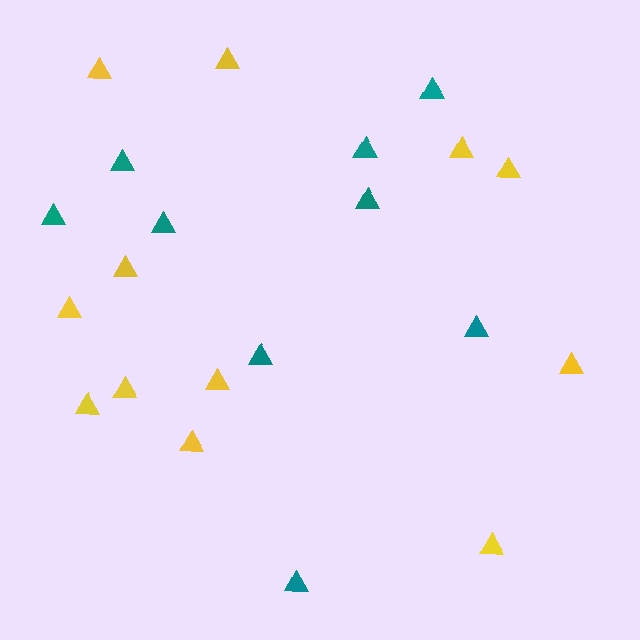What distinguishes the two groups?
There are 2 groups: one group of teal triangles (9) and one group of yellow triangles (12).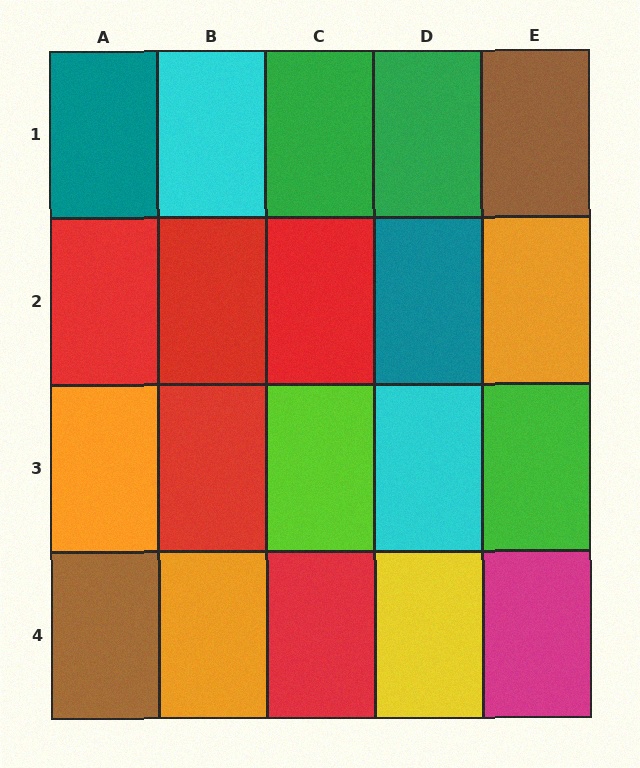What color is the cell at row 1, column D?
Green.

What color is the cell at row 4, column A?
Brown.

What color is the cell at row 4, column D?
Yellow.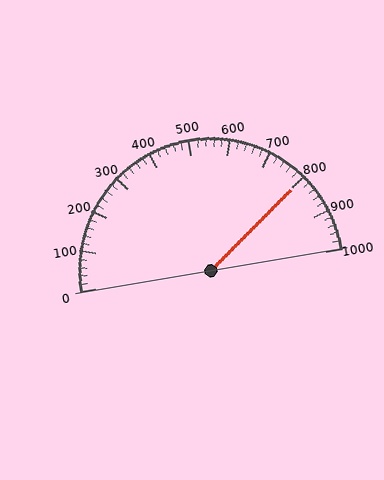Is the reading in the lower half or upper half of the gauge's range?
The reading is in the upper half of the range (0 to 1000).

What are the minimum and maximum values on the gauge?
The gauge ranges from 0 to 1000.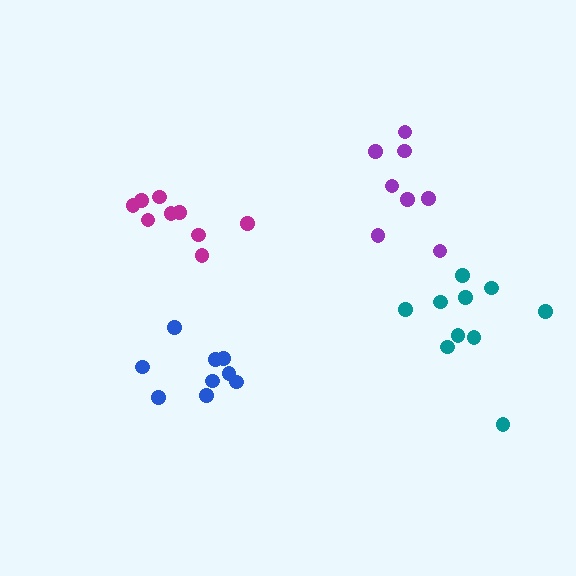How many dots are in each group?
Group 1: 8 dots, Group 2: 9 dots, Group 3: 10 dots, Group 4: 9 dots (36 total).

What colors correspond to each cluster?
The clusters are colored: purple, magenta, teal, blue.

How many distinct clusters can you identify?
There are 4 distinct clusters.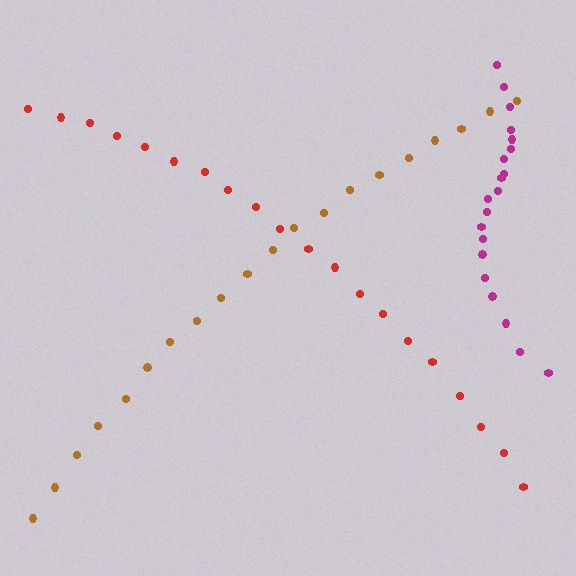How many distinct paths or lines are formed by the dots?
There are 3 distinct paths.